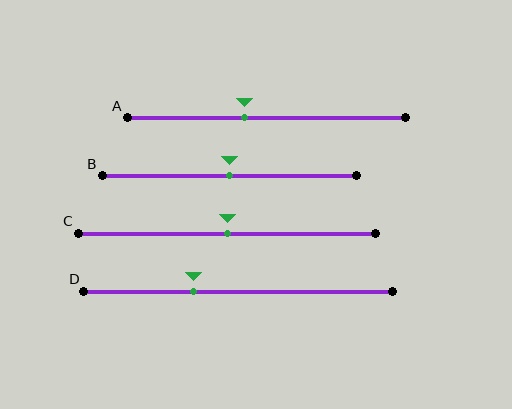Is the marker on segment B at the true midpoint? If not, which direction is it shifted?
Yes, the marker on segment B is at the true midpoint.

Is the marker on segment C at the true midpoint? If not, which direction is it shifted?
Yes, the marker on segment C is at the true midpoint.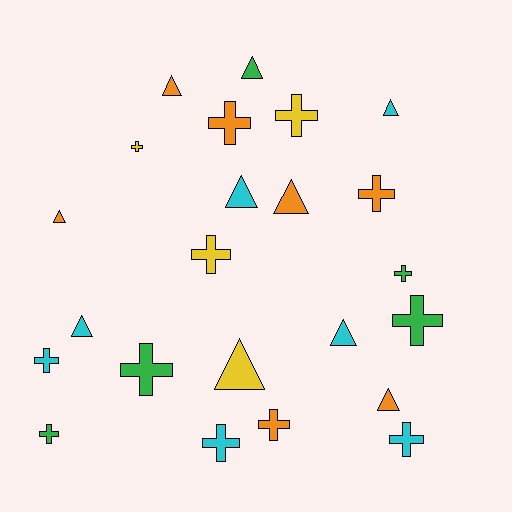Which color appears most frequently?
Cyan, with 7 objects.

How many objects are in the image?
There are 23 objects.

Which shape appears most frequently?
Cross, with 13 objects.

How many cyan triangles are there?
There are 4 cyan triangles.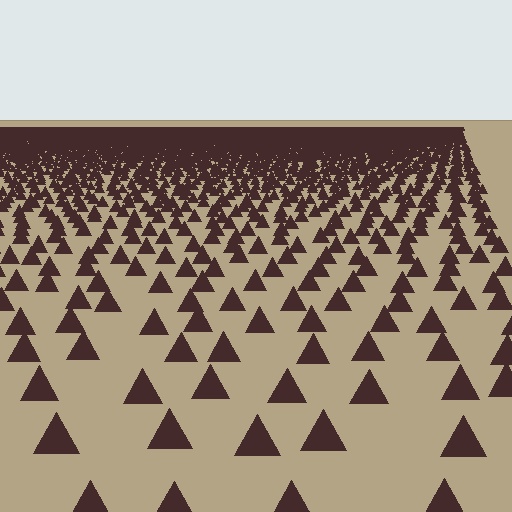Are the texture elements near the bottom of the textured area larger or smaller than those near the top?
Larger. Near the bottom, elements are closer to the viewer and appear at a bigger on-screen size.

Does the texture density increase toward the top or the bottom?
Density increases toward the top.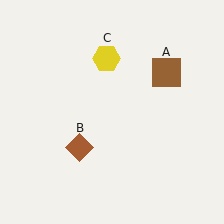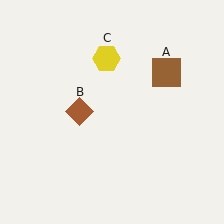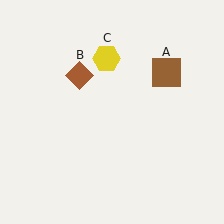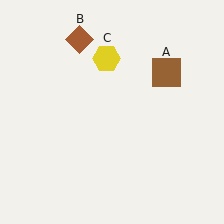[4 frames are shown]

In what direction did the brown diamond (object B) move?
The brown diamond (object B) moved up.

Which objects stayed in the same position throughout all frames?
Brown square (object A) and yellow hexagon (object C) remained stationary.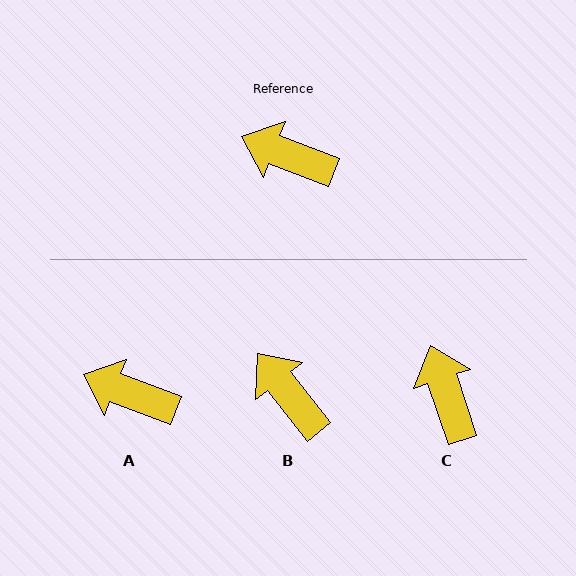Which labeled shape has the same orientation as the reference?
A.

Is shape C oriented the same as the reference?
No, it is off by about 50 degrees.